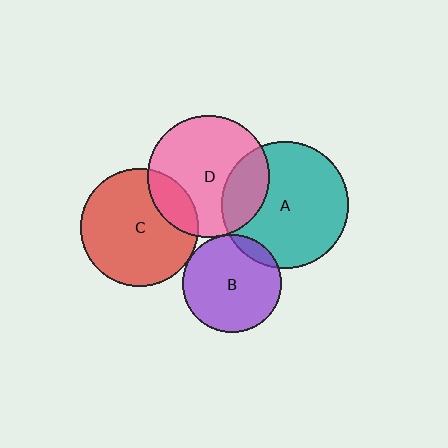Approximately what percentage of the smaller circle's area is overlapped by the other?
Approximately 25%.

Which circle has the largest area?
Circle A (teal).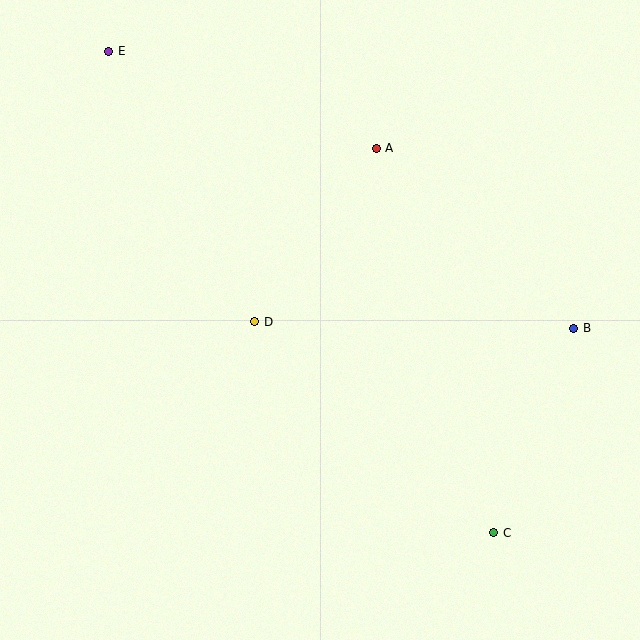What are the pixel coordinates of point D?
Point D is at (255, 322).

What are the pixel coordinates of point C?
Point C is at (494, 533).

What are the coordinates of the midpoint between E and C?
The midpoint between E and C is at (301, 292).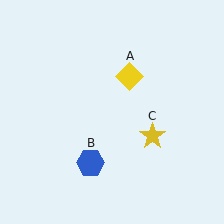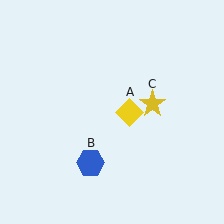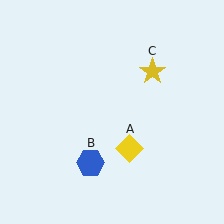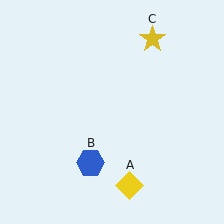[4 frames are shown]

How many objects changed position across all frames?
2 objects changed position: yellow diamond (object A), yellow star (object C).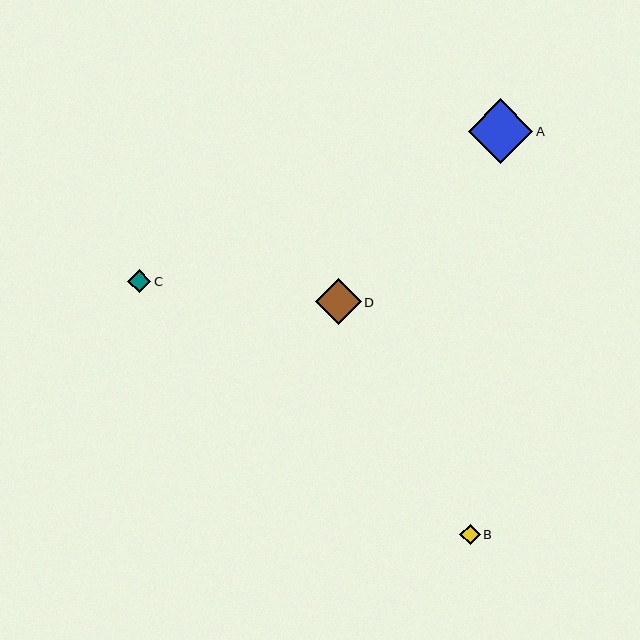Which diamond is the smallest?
Diamond B is the smallest with a size of approximately 21 pixels.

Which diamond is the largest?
Diamond A is the largest with a size of approximately 65 pixels.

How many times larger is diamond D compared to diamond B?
Diamond D is approximately 2.2 times the size of diamond B.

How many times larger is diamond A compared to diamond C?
Diamond A is approximately 2.8 times the size of diamond C.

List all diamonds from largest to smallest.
From largest to smallest: A, D, C, B.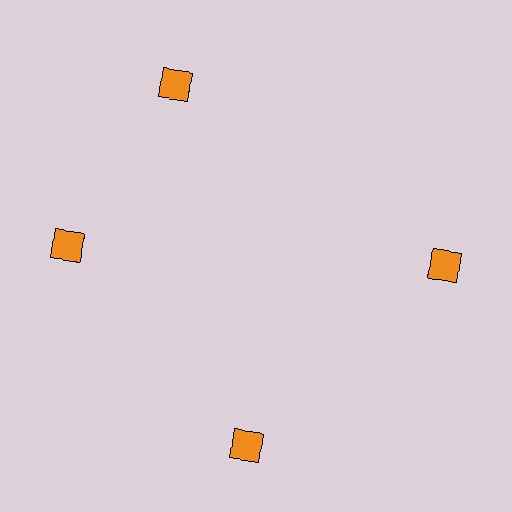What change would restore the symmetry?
The symmetry would be restored by rotating it back into even spacing with its neighbors so that all 4 squares sit at equal angles and equal distance from the center.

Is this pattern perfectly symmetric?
No. The 4 orange squares are arranged in a ring, but one element near the 12 o'clock position is rotated out of alignment along the ring, breaking the 4-fold rotational symmetry.